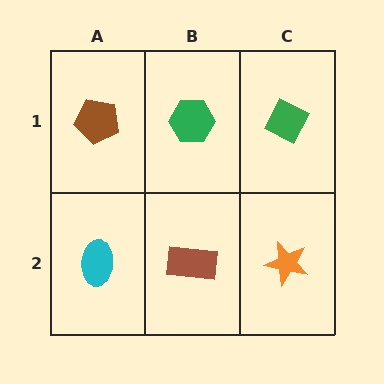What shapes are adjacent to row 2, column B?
A green hexagon (row 1, column B), a cyan ellipse (row 2, column A), an orange star (row 2, column C).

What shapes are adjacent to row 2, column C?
A green diamond (row 1, column C), a brown rectangle (row 2, column B).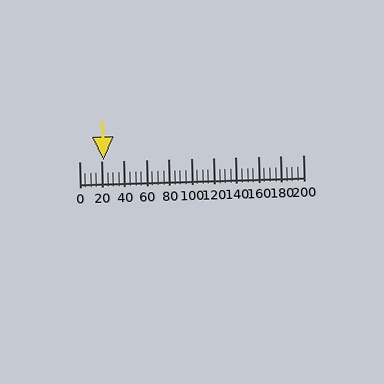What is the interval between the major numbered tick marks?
The major tick marks are spaced 20 units apart.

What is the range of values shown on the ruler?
The ruler shows values from 0 to 200.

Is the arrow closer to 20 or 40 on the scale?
The arrow is closer to 20.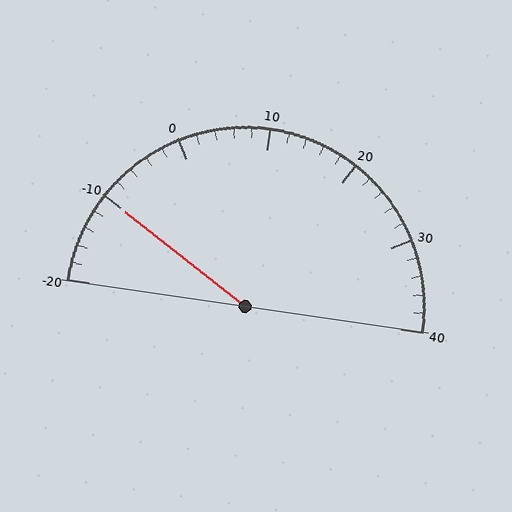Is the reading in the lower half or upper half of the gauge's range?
The reading is in the lower half of the range (-20 to 40).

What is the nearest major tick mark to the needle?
The nearest major tick mark is -10.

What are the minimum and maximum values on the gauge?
The gauge ranges from -20 to 40.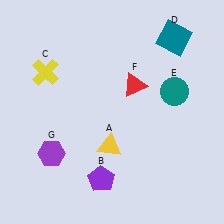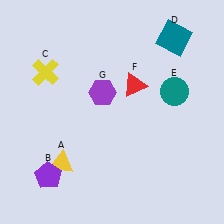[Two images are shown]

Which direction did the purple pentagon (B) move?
The purple pentagon (B) moved left.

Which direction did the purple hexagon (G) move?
The purple hexagon (G) moved up.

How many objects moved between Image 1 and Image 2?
3 objects moved between the two images.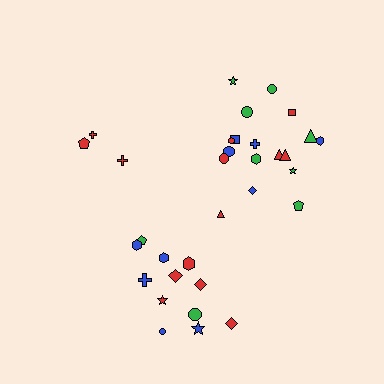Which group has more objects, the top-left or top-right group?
The top-right group.